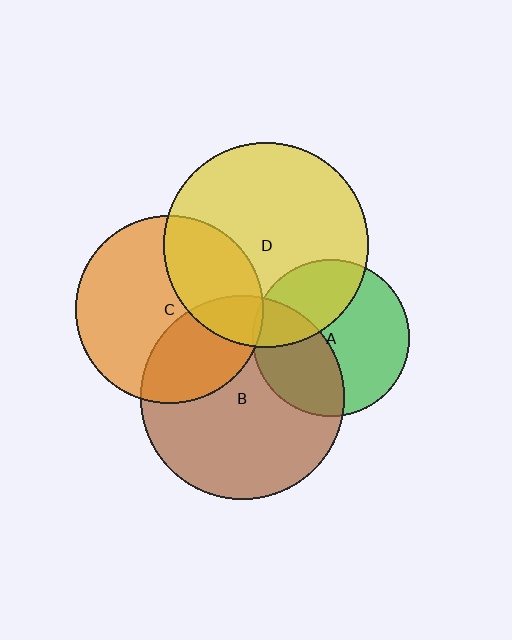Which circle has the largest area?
Circle D (yellow).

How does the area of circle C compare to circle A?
Approximately 1.4 times.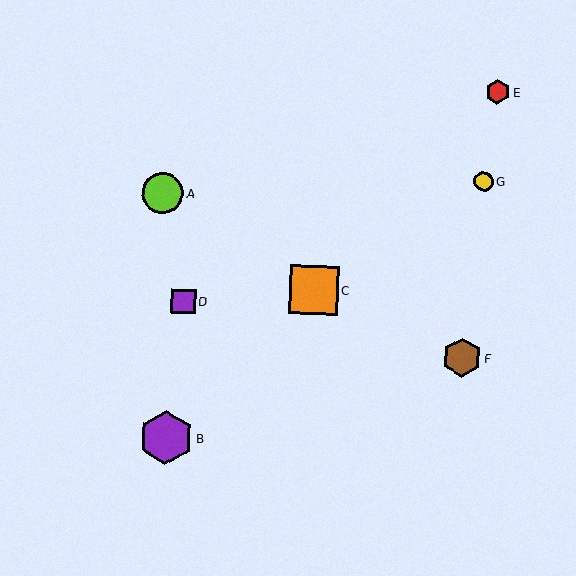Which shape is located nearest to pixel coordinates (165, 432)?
The purple hexagon (labeled B) at (166, 437) is nearest to that location.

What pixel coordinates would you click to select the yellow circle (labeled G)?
Click at (484, 181) to select the yellow circle G.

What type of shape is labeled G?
Shape G is a yellow circle.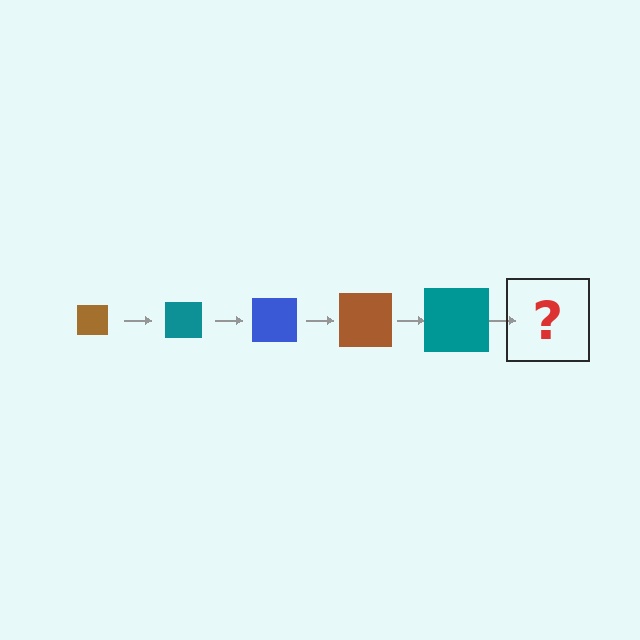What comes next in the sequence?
The next element should be a blue square, larger than the previous one.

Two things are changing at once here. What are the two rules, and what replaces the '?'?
The two rules are that the square grows larger each step and the color cycles through brown, teal, and blue. The '?' should be a blue square, larger than the previous one.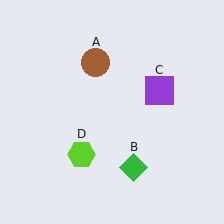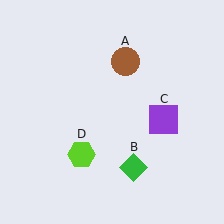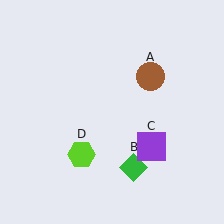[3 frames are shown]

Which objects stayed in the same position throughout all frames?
Green diamond (object B) and lime hexagon (object D) remained stationary.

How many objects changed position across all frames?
2 objects changed position: brown circle (object A), purple square (object C).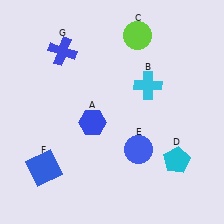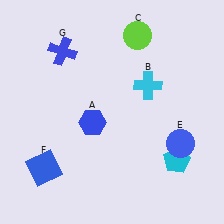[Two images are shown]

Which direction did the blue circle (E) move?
The blue circle (E) moved right.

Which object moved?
The blue circle (E) moved right.